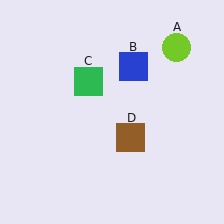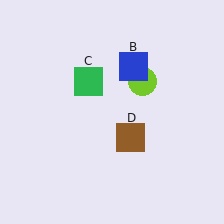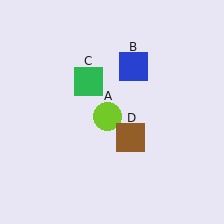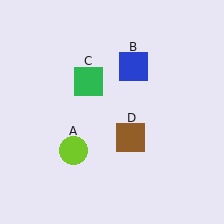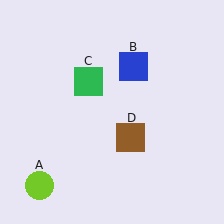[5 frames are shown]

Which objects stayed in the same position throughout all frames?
Blue square (object B) and green square (object C) and brown square (object D) remained stationary.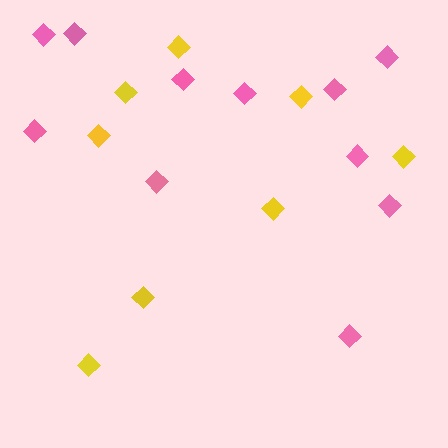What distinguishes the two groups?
There are 2 groups: one group of yellow diamonds (8) and one group of pink diamonds (11).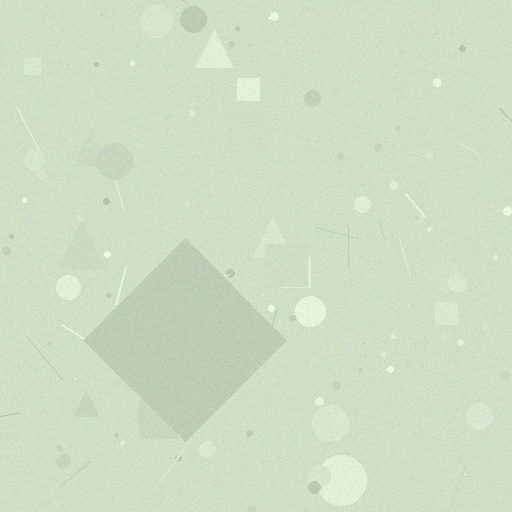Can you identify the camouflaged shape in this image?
The camouflaged shape is a diamond.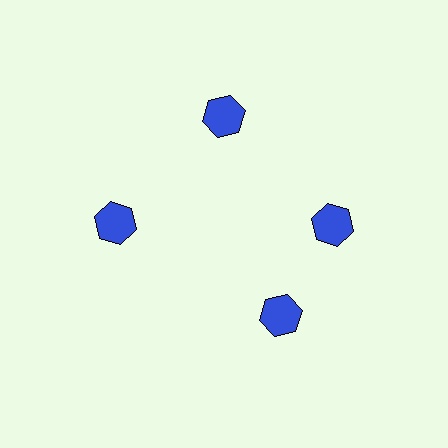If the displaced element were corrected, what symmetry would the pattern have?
It would have 4-fold rotational symmetry — the pattern would map onto itself every 90 degrees.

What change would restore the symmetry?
The symmetry would be restored by rotating it back into even spacing with its neighbors so that all 4 hexagons sit at equal angles and equal distance from the center.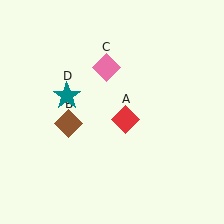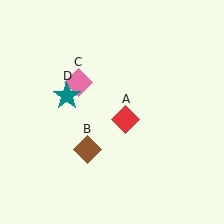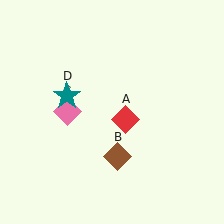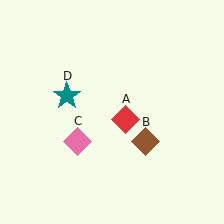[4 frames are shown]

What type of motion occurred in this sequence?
The brown diamond (object B), pink diamond (object C) rotated counterclockwise around the center of the scene.